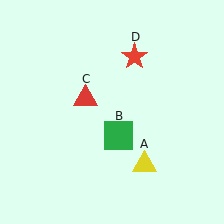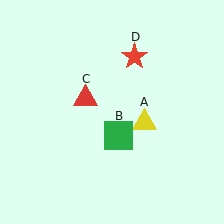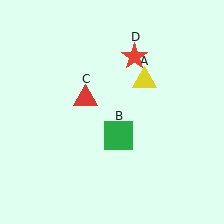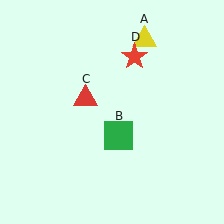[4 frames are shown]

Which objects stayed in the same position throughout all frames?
Green square (object B) and red triangle (object C) and red star (object D) remained stationary.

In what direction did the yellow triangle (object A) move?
The yellow triangle (object A) moved up.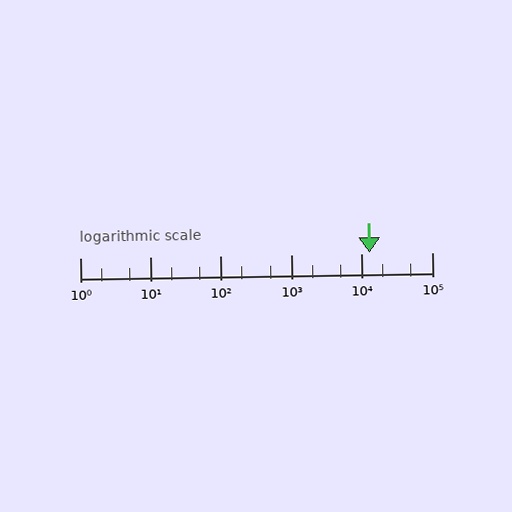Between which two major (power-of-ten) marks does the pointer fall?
The pointer is between 10000 and 100000.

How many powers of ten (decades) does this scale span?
The scale spans 5 decades, from 1 to 100000.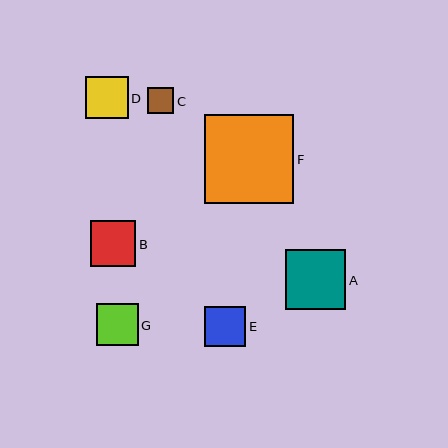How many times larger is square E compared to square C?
Square E is approximately 1.5 times the size of square C.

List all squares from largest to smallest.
From largest to smallest: F, A, B, D, G, E, C.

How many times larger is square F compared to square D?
Square F is approximately 2.1 times the size of square D.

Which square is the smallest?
Square C is the smallest with a size of approximately 26 pixels.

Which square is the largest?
Square F is the largest with a size of approximately 89 pixels.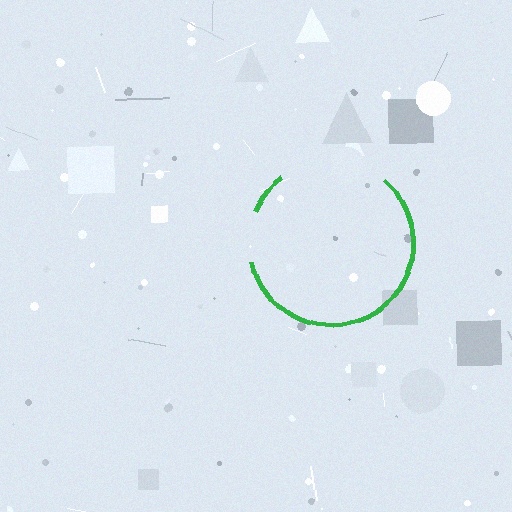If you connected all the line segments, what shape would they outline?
They would outline a circle.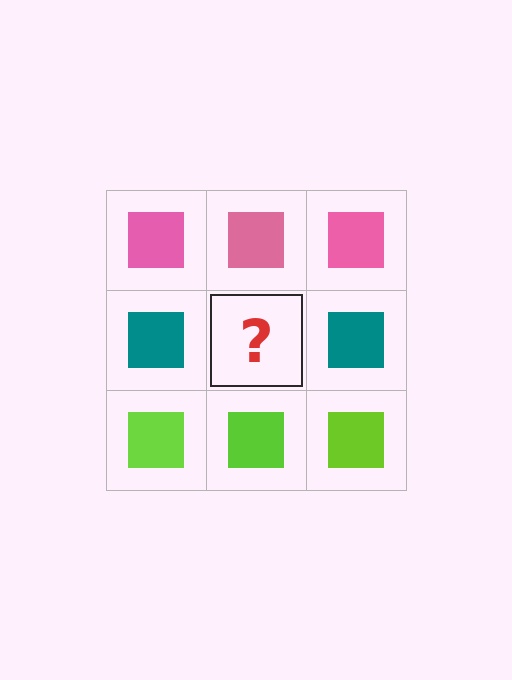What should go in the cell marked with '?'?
The missing cell should contain a teal square.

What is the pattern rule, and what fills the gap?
The rule is that each row has a consistent color. The gap should be filled with a teal square.